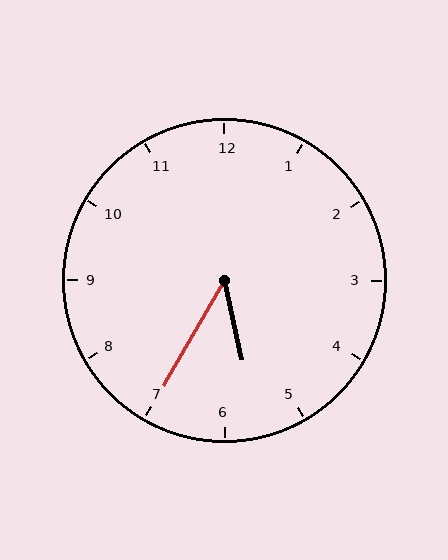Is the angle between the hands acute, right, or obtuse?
It is acute.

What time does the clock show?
5:35.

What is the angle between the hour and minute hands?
Approximately 42 degrees.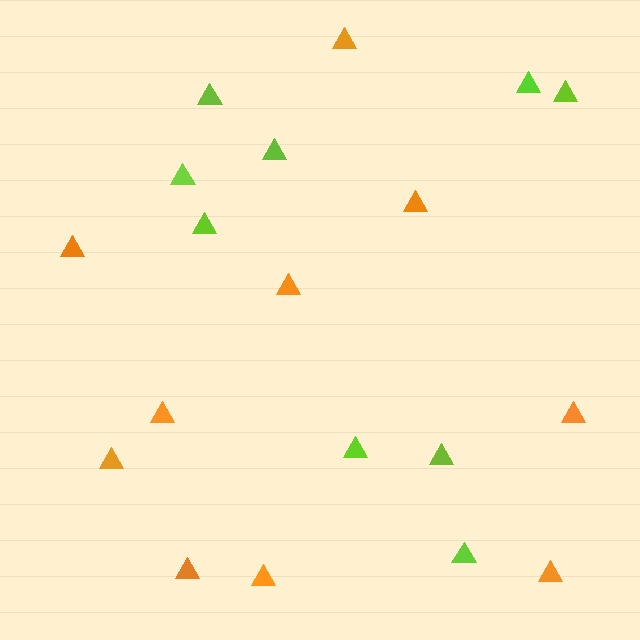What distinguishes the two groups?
There are 2 groups: one group of orange triangles (10) and one group of lime triangles (9).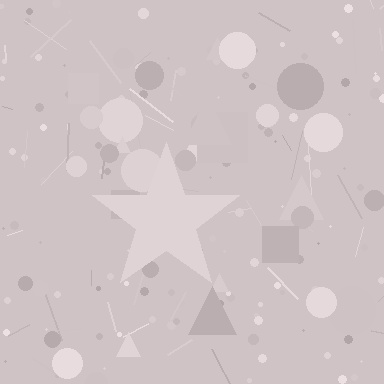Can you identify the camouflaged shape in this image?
The camouflaged shape is a star.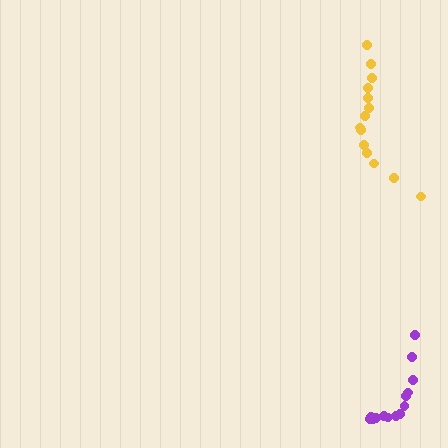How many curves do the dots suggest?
There are 2 distinct paths.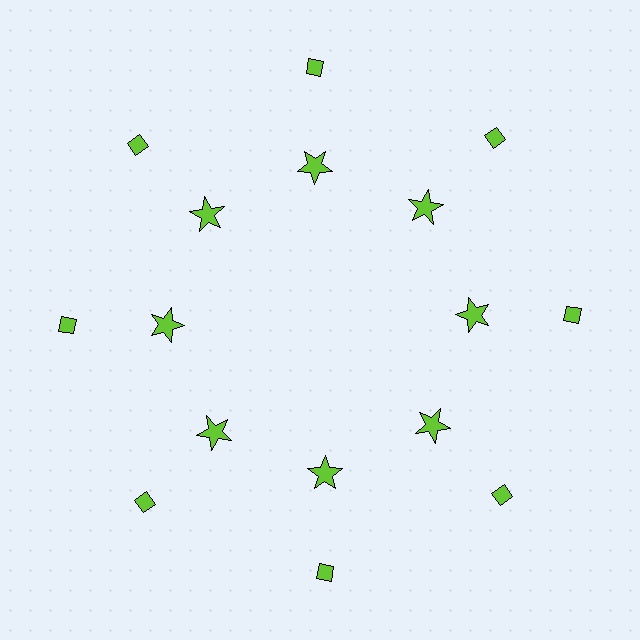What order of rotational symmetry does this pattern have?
This pattern has 8-fold rotational symmetry.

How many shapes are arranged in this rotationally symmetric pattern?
There are 16 shapes, arranged in 8 groups of 2.